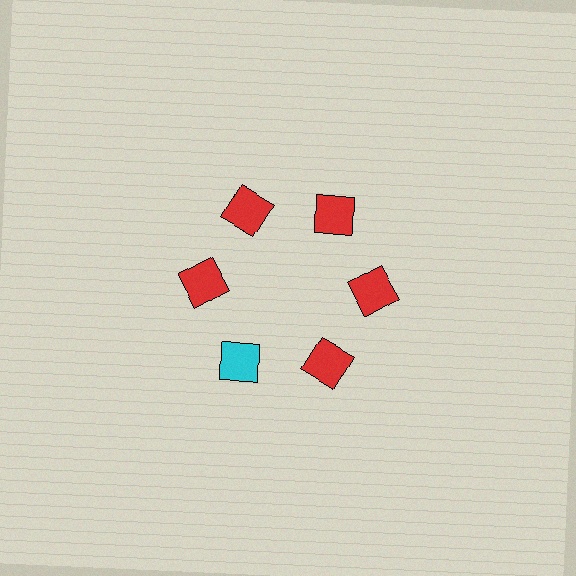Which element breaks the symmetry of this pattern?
The cyan square at roughly the 7 o'clock position breaks the symmetry. All other shapes are red squares.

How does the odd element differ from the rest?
It has a different color: cyan instead of red.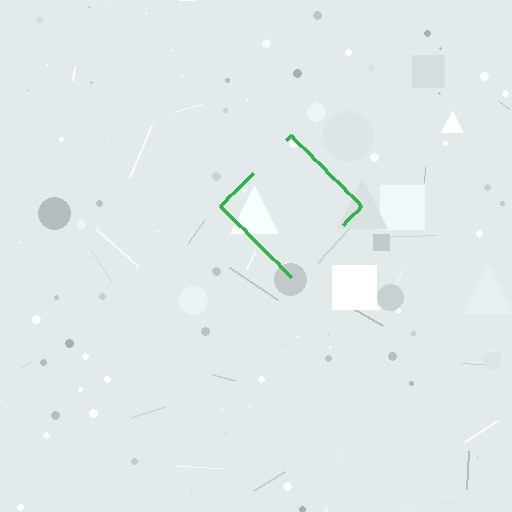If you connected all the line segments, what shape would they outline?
They would outline a diamond.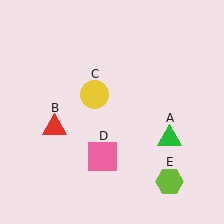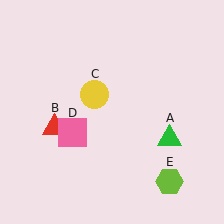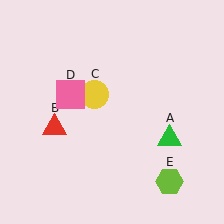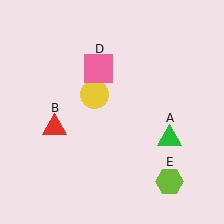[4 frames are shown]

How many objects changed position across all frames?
1 object changed position: pink square (object D).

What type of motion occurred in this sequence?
The pink square (object D) rotated clockwise around the center of the scene.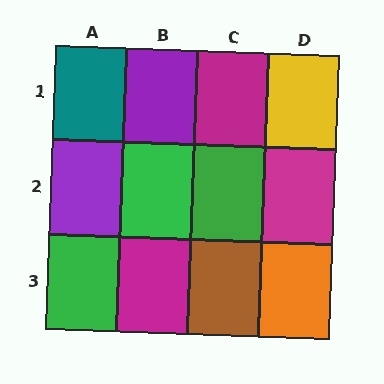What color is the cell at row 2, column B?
Green.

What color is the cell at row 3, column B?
Magenta.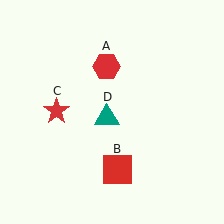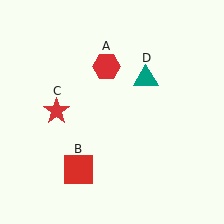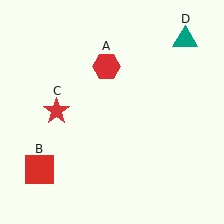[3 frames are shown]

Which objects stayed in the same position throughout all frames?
Red hexagon (object A) and red star (object C) remained stationary.